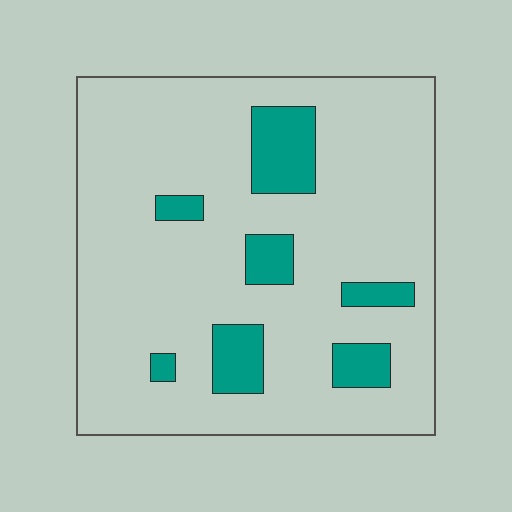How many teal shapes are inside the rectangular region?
7.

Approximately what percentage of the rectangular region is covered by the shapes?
Approximately 15%.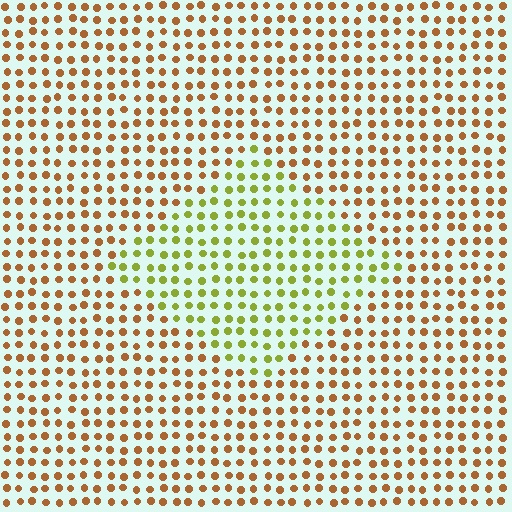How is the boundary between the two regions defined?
The boundary is defined purely by a slight shift in hue (about 49 degrees). Spacing, size, and orientation are identical on both sides.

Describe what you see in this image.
The image is filled with small brown elements in a uniform arrangement. A diamond-shaped region is visible where the elements are tinted to a slightly different hue, forming a subtle color boundary.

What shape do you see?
I see a diamond.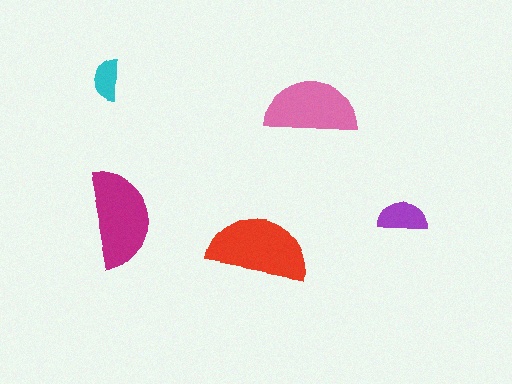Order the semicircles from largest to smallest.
the red one, the magenta one, the pink one, the purple one, the cyan one.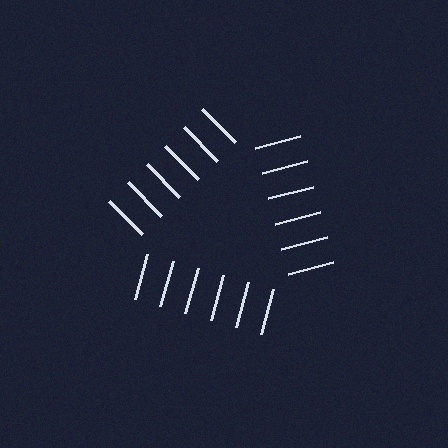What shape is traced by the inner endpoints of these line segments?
An illusory triangle — the line segments terminate on its edges but no continuous stroke is drawn.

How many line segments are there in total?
18 — 6 along each of the 3 edges.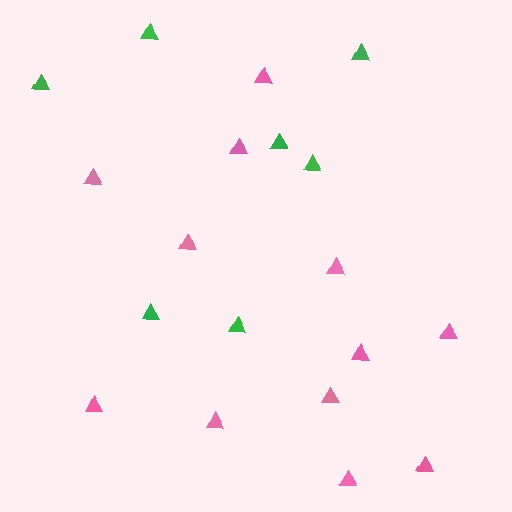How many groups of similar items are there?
There are 2 groups: one group of pink triangles (12) and one group of green triangles (7).